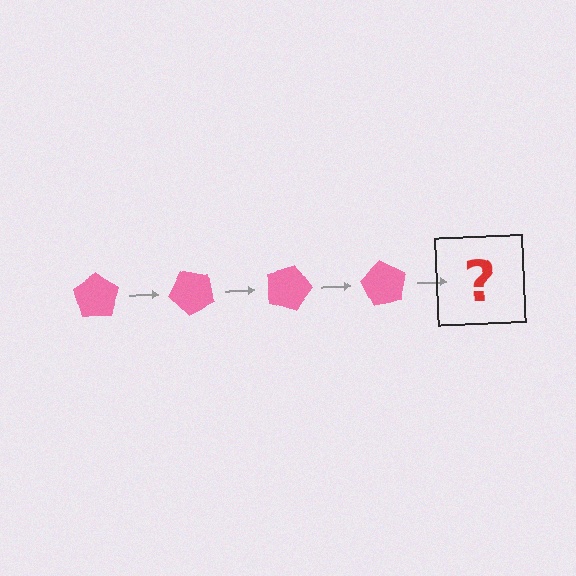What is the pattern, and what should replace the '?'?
The pattern is that the pentagon rotates 45 degrees each step. The '?' should be a pink pentagon rotated 180 degrees.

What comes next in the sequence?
The next element should be a pink pentagon rotated 180 degrees.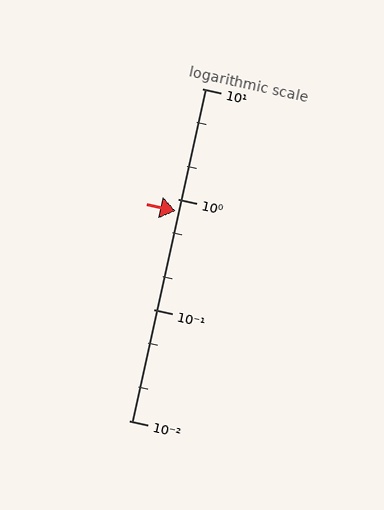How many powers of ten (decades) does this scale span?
The scale spans 3 decades, from 0.01 to 10.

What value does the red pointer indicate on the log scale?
The pointer indicates approximately 0.78.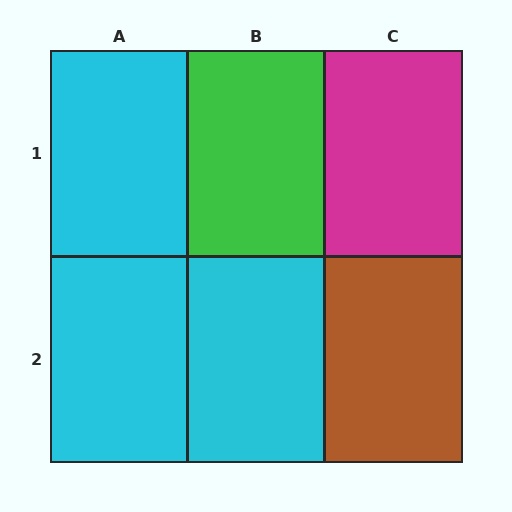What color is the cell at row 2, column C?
Brown.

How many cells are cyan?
3 cells are cyan.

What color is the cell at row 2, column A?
Cyan.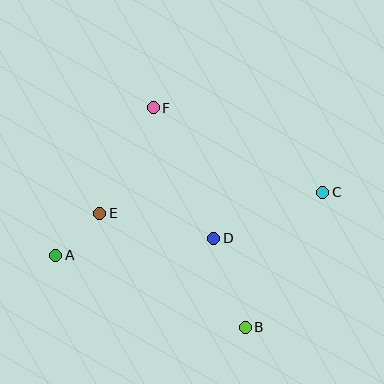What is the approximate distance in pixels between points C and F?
The distance between C and F is approximately 189 pixels.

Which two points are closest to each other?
Points A and E are closest to each other.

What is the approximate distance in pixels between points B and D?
The distance between B and D is approximately 94 pixels.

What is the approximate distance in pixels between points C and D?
The distance between C and D is approximately 118 pixels.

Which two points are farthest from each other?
Points A and C are farthest from each other.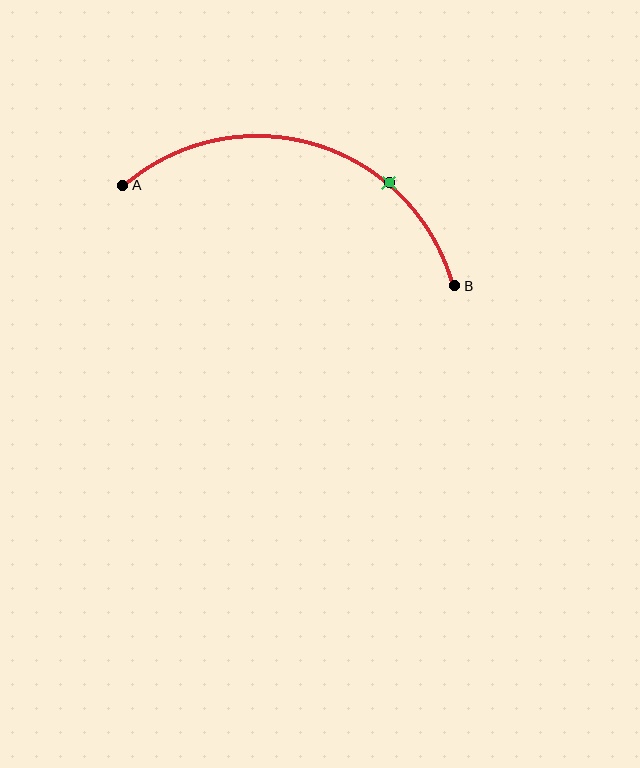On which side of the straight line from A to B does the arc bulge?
The arc bulges above the straight line connecting A and B.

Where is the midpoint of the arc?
The arc midpoint is the point on the curve farthest from the straight line joining A and B. It sits above that line.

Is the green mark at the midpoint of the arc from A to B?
No. The green mark lies on the arc but is closer to endpoint B. The arc midpoint would be at the point on the curve equidistant along the arc from both A and B.